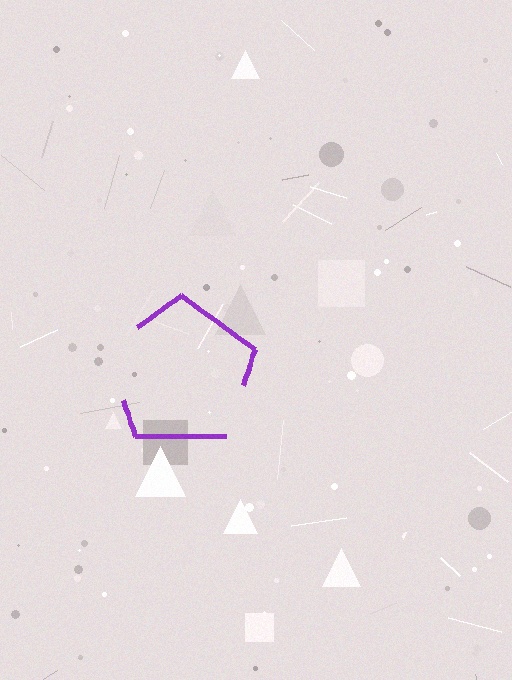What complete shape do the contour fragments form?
The contour fragments form a pentagon.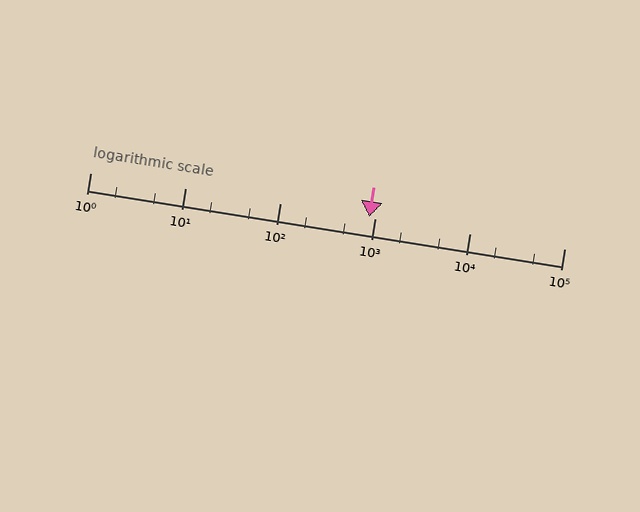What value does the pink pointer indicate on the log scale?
The pointer indicates approximately 880.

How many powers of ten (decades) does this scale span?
The scale spans 5 decades, from 1 to 100000.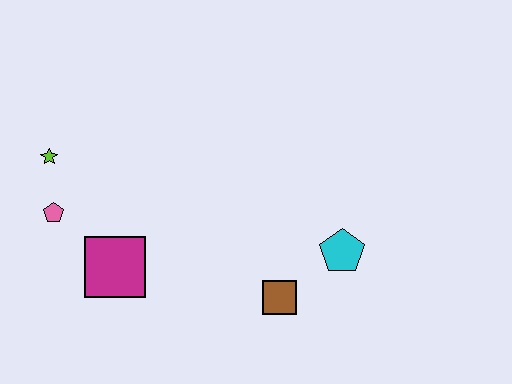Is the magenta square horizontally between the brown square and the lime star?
Yes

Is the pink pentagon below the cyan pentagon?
No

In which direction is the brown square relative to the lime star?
The brown square is to the right of the lime star.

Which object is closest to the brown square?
The cyan pentagon is closest to the brown square.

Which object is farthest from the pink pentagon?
The cyan pentagon is farthest from the pink pentagon.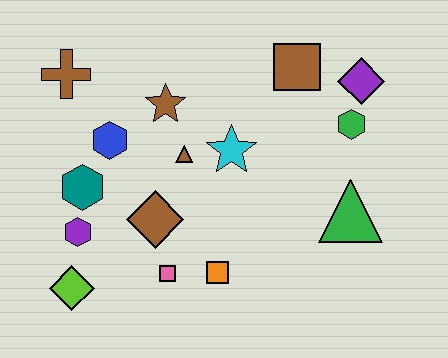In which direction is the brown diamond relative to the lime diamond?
The brown diamond is to the right of the lime diamond.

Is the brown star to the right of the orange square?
No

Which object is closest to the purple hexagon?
The teal hexagon is closest to the purple hexagon.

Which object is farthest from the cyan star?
The lime diamond is farthest from the cyan star.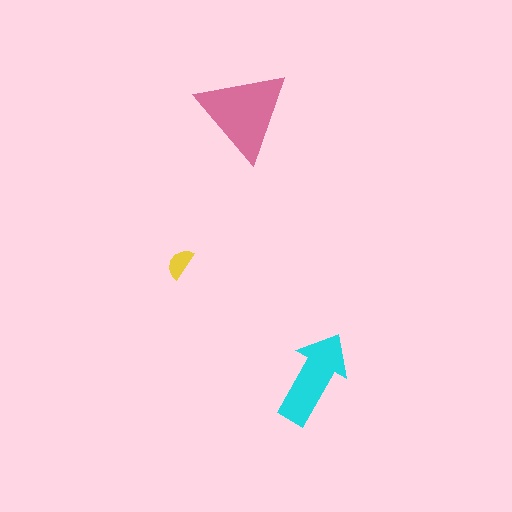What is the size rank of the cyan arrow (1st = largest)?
2nd.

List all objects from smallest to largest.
The yellow semicircle, the cyan arrow, the pink triangle.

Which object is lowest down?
The cyan arrow is bottommost.